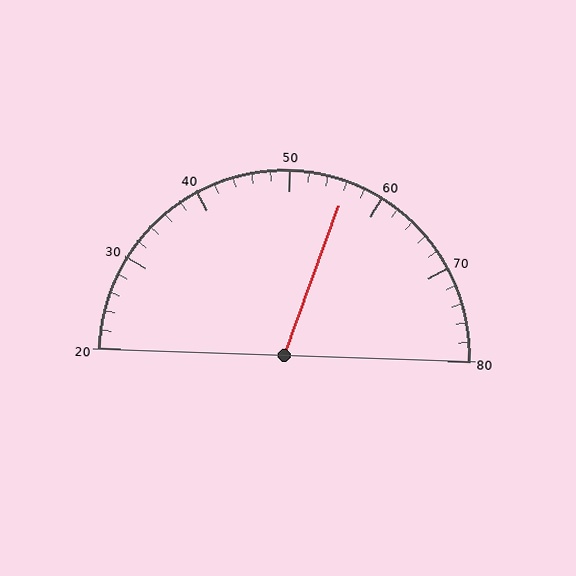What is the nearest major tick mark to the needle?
The nearest major tick mark is 60.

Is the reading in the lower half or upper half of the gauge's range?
The reading is in the upper half of the range (20 to 80).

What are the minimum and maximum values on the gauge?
The gauge ranges from 20 to 80.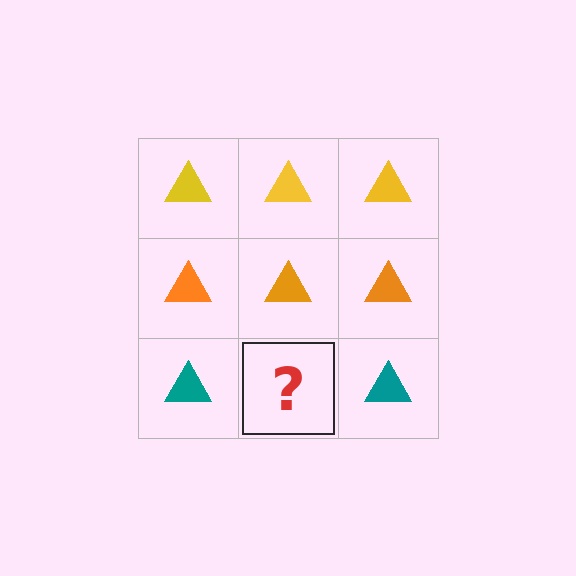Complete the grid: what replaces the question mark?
The question mark should be replaced with a teal triangle.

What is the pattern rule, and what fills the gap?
The rule is that each row has a consistent color. The gap should be filled with a teal triangle.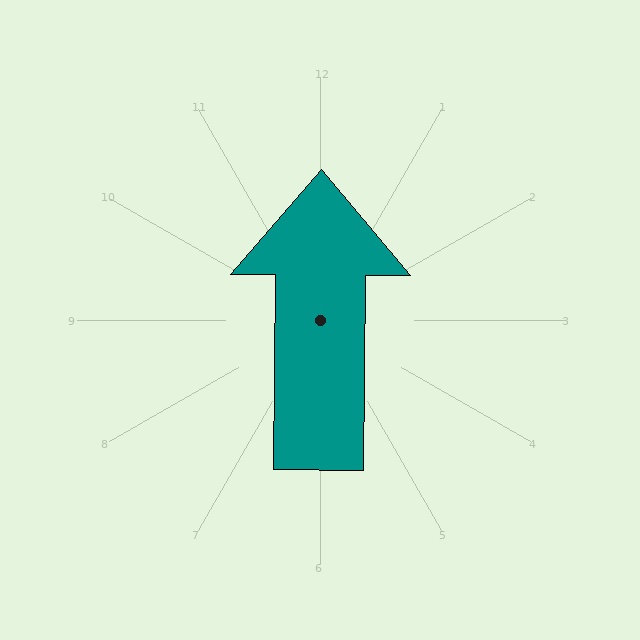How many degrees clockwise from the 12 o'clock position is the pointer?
Approximately 0 degrees.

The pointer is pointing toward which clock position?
Roughly 12 o'clock.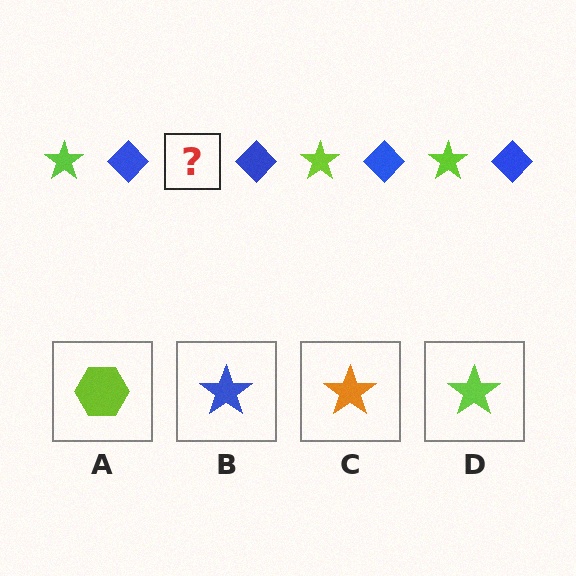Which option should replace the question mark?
Option D.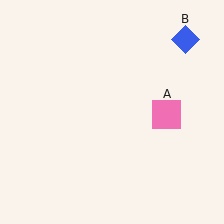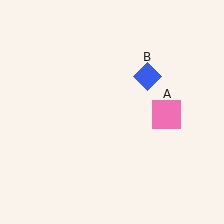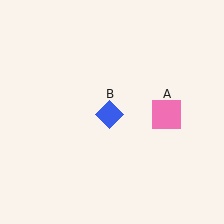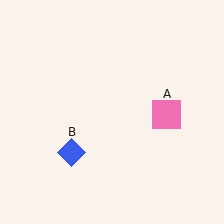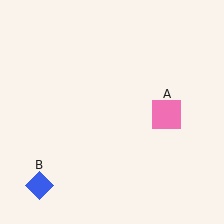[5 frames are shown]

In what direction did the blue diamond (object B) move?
The blue diamond (object B) moved down and to the left.